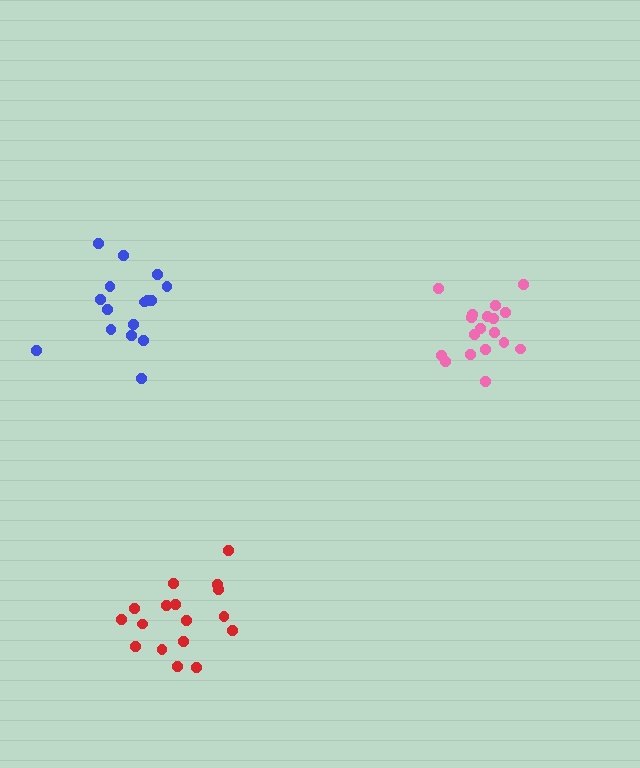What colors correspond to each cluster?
The clusters are colored: pink, red, blue.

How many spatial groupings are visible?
There are 3 spatial groupings.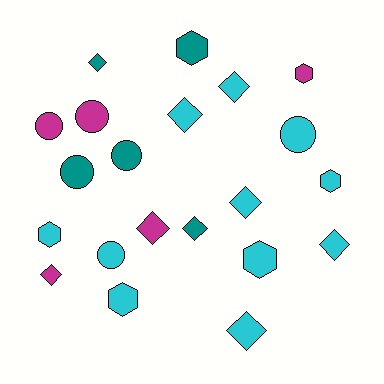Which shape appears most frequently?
Diamond, with 9 objects.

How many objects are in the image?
There are 21 objects.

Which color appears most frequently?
Cyan, with 11 objects.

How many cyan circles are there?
There are 2 cyan circles.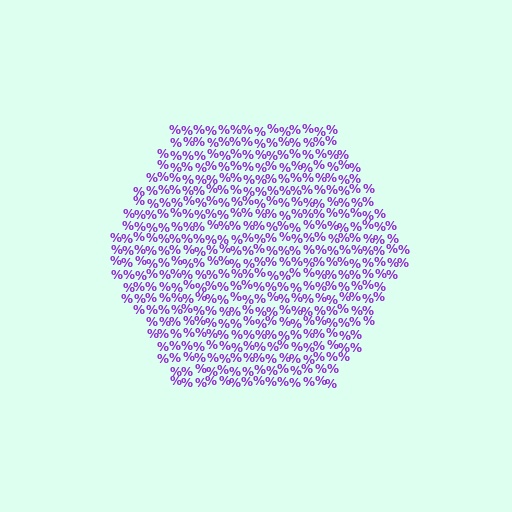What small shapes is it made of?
It is made of small percent signs.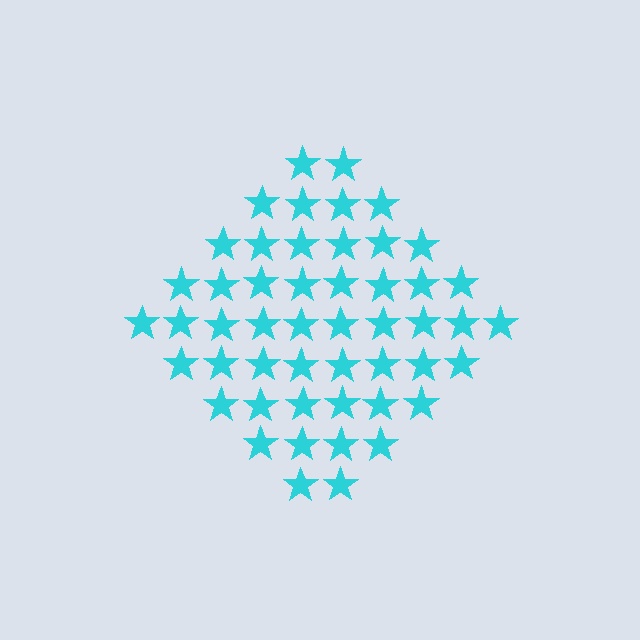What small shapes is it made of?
It is made of small stars.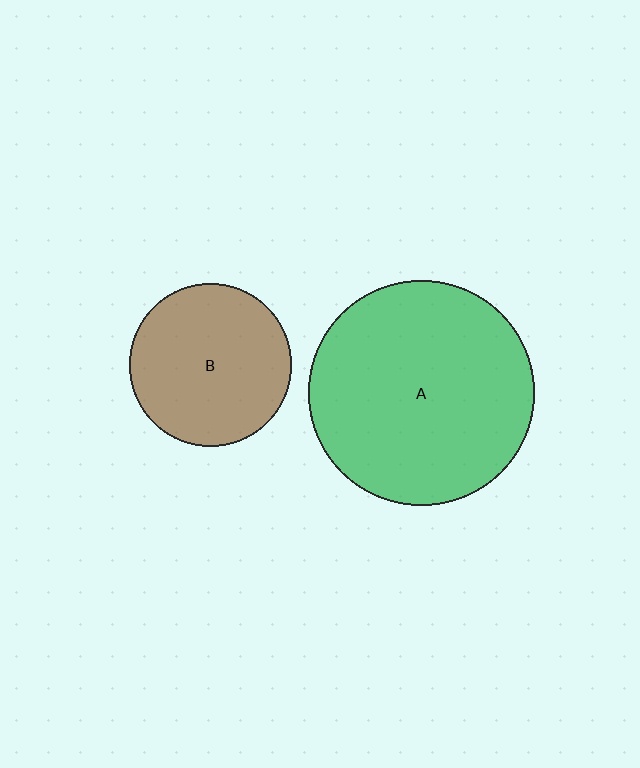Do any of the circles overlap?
No, none of the circles overlap.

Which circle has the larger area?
Circle A (green).